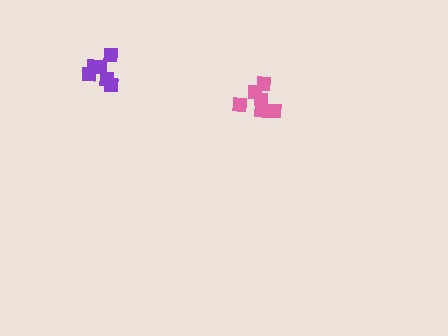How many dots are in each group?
Group 1: 6 dots, Group 2: 6 dots (12 total).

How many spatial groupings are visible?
There are 2 spatial groupings.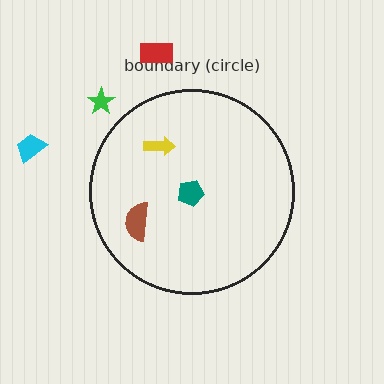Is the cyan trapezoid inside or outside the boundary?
Outside.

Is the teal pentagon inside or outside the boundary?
Inside.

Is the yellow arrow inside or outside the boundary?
Inside.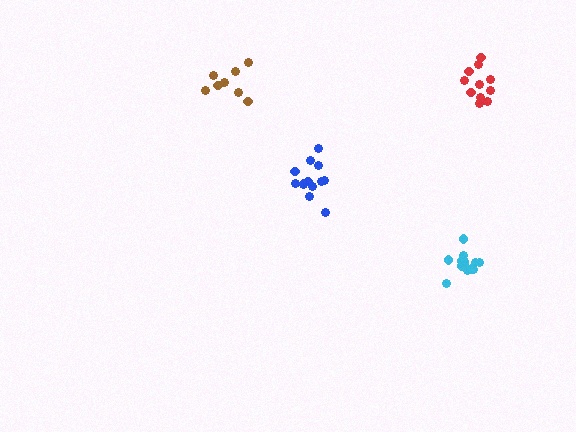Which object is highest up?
The brown cluster is topmost.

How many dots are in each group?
Group 1: 8 dots, Group 2: 13 dots, Group 3: 13 dots, Group 4: 11 dots (45 total).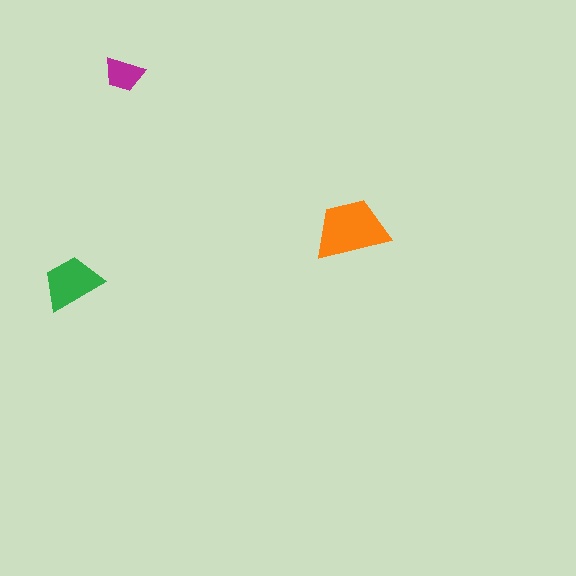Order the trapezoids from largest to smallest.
the orange one, the green one, the magenta one.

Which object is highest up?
The magenta trapezoid is topmost.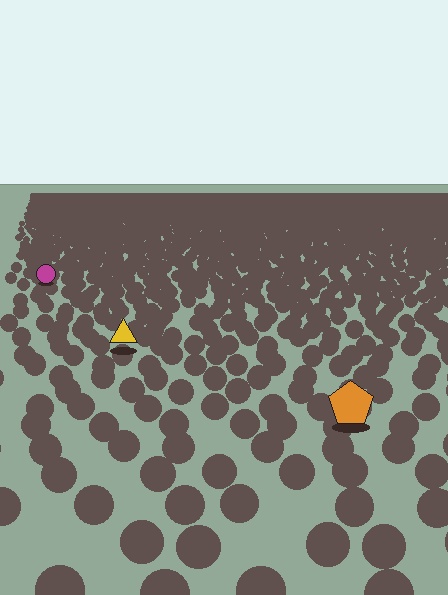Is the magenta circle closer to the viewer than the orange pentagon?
No. The orange pentagon is closer — you can tell from the texture gradient: the ground texture is coarser near it.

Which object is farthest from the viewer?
The magenta circle is farthest from the viewer. It appears smaller and the ground texture around it is denser.